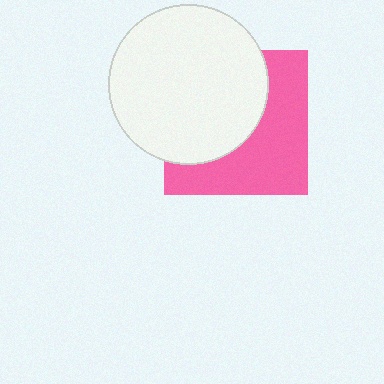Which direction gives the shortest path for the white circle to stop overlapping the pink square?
Moving toward the upper-left gives the shortest separation.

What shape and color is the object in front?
The object in front is a white circle.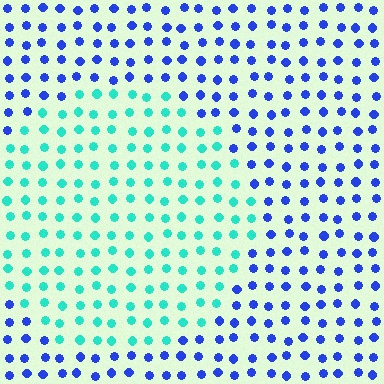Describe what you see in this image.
The image is filled with small blue elements in a uniform arrangement. A circle-shaped region is visible where the elements are tinted to a slightly different hue, forming a subtle color boundary.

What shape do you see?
I see a circle.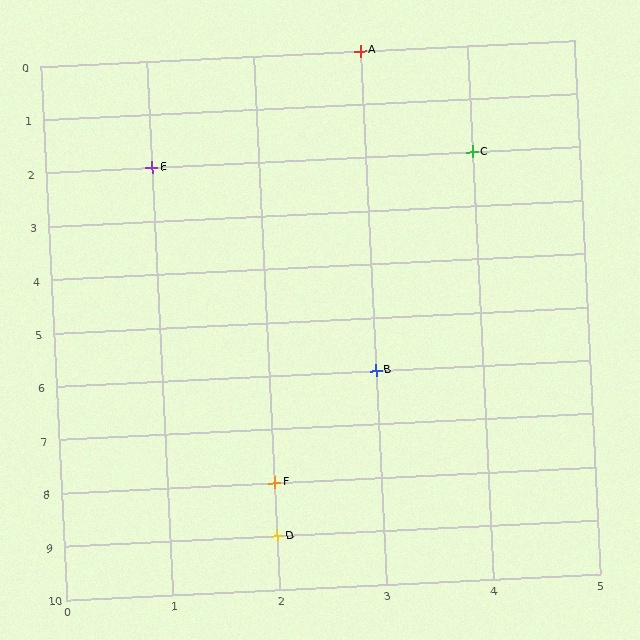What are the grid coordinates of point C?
Point C is at grid coordinates (4, 2).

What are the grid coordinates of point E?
Point E is at grid coordinates (1, 2).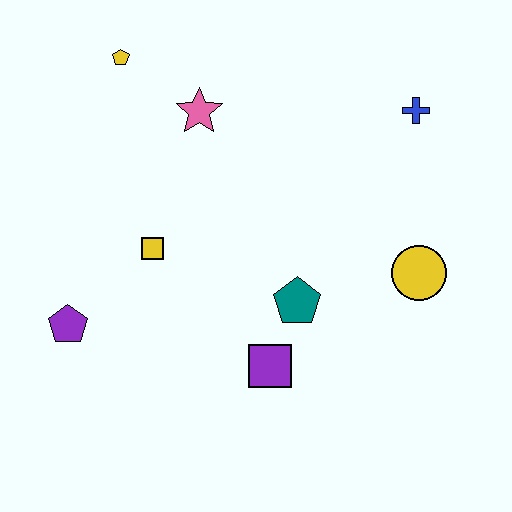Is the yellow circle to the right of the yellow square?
Yes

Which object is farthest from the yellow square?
The blue cross is farthest from the yellow square.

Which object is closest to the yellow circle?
The teal pentagon is closest to the yellow circle.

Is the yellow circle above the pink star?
No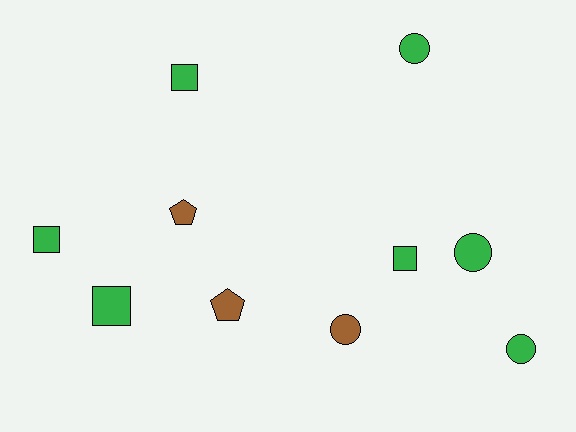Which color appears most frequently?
Green, with 7 objects.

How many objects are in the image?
There are 10 objects.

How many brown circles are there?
There is 1 brown circle.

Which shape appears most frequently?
Circle, with 4 objects.